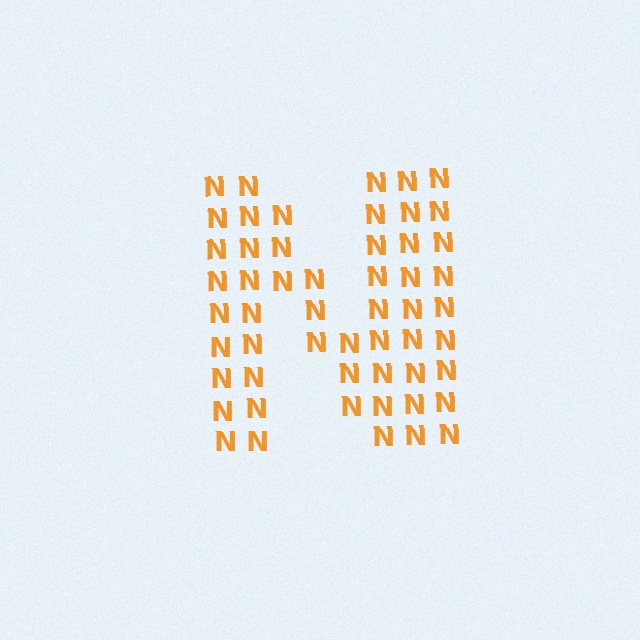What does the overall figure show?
The overall figure shows the letter N.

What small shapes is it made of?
It is made of small letter N's.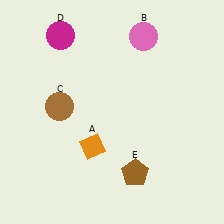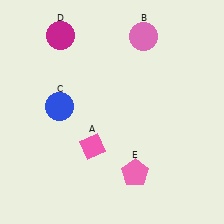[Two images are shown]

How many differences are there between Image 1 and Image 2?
There are 3 differences between the two images.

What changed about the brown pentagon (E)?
In Image 1, E is brown. In Image 2, it changed to pink.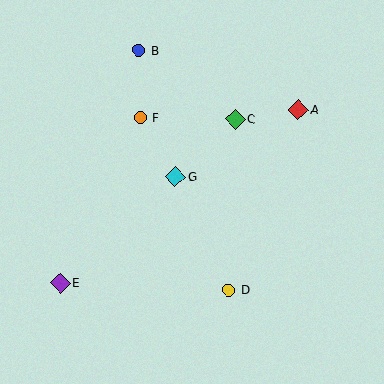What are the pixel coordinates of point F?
Point F is at (141, 117).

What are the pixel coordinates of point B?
Point B is at (139, 50).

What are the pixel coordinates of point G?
Point G is at (175, 176).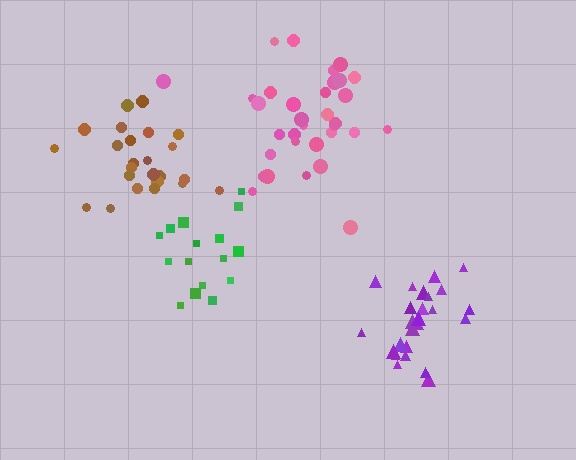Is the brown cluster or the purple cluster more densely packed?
Purple.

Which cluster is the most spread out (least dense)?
Pink.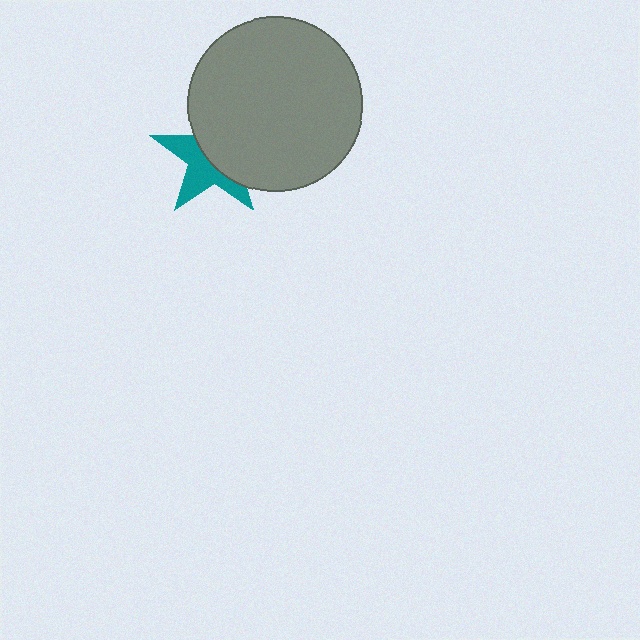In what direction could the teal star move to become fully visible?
The teal star could move toward the lower-left. That would shift it out from behind the gray circle entirely.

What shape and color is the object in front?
The object in front is a gray circle.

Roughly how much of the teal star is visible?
About half of it is visible (roughly 46%).